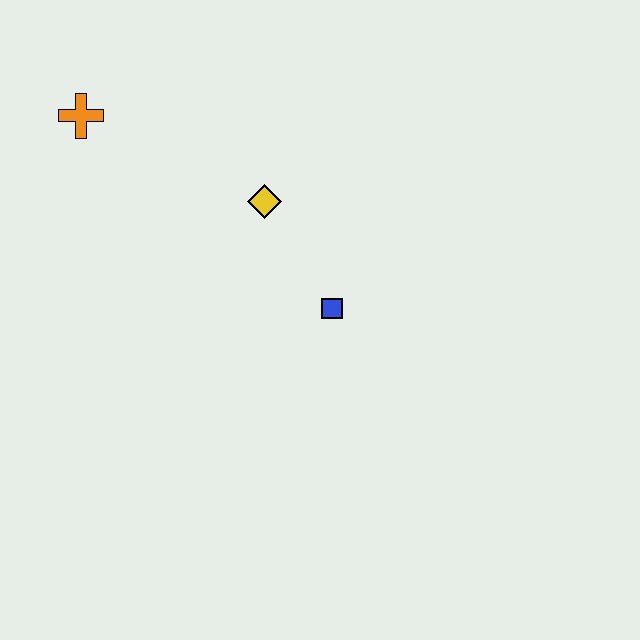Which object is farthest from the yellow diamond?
The orange cross is farthest from the yellow diamond.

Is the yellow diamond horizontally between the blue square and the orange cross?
Yes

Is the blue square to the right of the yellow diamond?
Yes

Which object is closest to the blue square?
The yellow diamond is closest to the blue square.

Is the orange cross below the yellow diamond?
No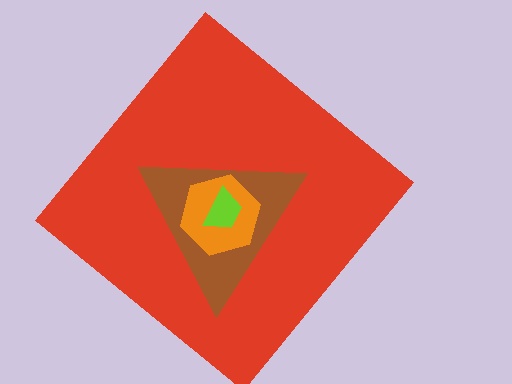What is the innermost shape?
The lime trapezoid.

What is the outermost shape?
The red diamond.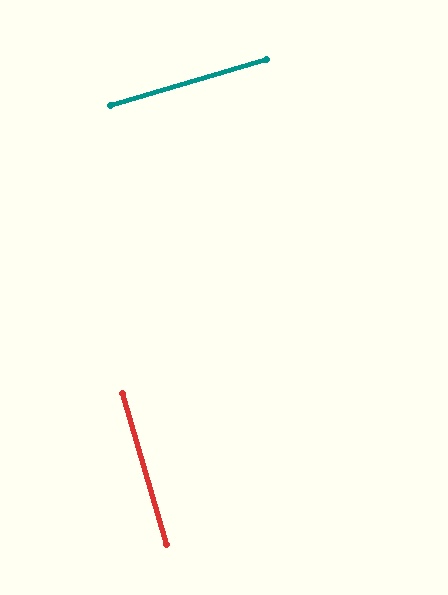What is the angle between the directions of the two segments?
Approximately 89 degrees.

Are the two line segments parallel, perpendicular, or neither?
Perpendicular — they meet at approximately 89°.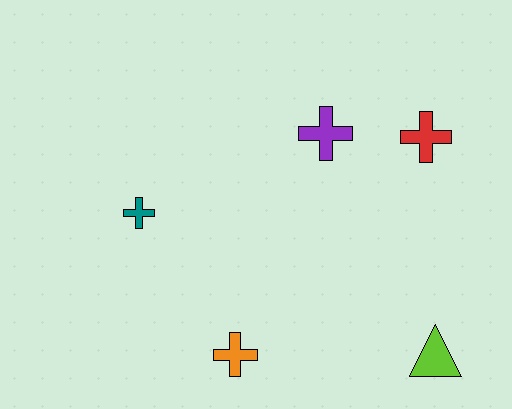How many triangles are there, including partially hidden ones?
There is 1 triangle.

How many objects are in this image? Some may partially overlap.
There are 5 objects.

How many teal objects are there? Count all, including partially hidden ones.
There is 1 teal object.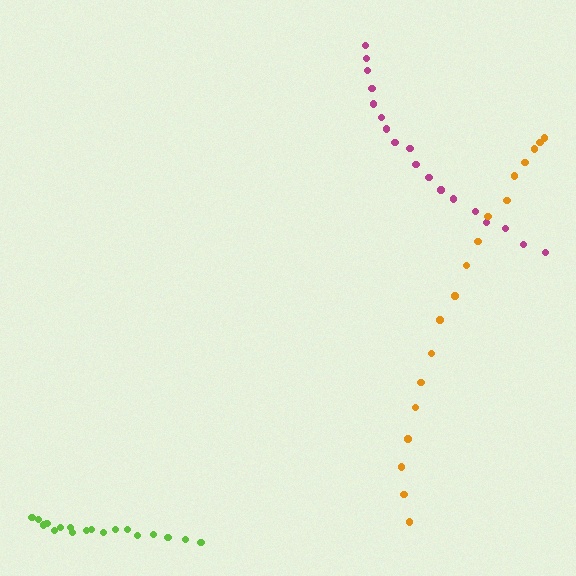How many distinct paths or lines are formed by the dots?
There are 3 distinct paths.